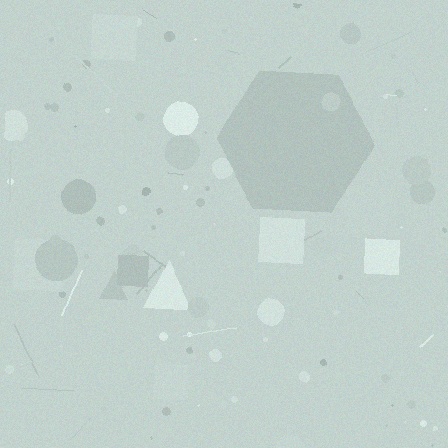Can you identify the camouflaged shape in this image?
The camouflaged shape is a hexagon.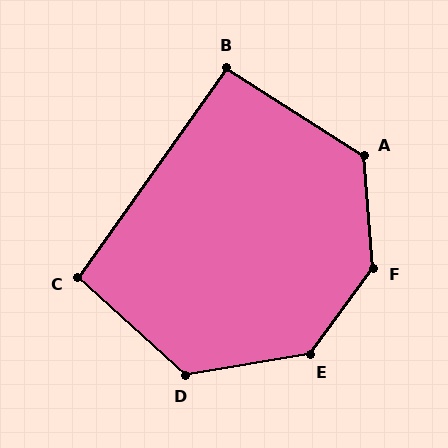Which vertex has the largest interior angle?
F, at approximately 139 degrees.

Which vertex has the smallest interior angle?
B, at approximately 93 degrees.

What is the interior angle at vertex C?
Approximately 97 degrees (obtuse).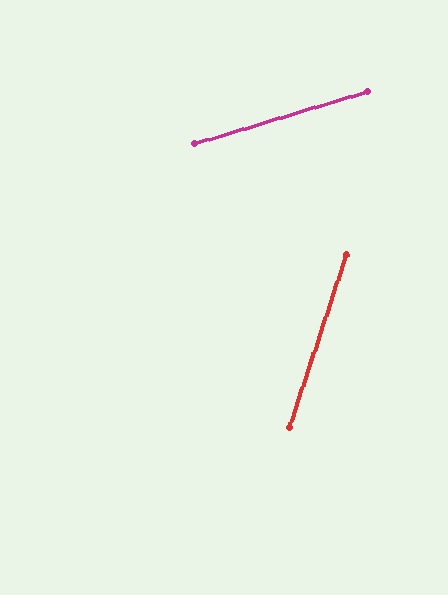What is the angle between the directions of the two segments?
Approximately 55 degrees.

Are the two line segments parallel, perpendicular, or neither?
Neither parallel nor perpendicular — they differ by about 55°.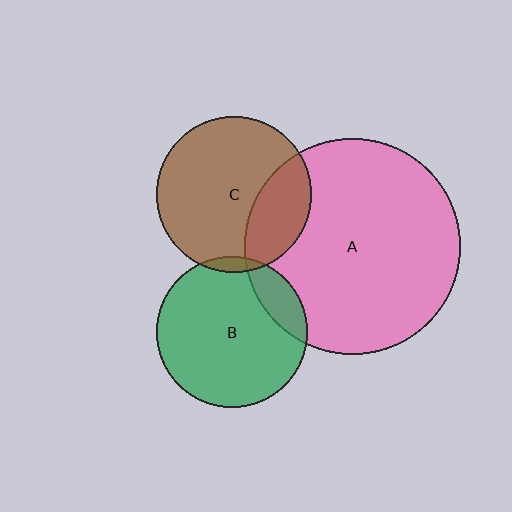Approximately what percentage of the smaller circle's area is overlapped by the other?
Approximately 15%.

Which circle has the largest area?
Circle A (pink).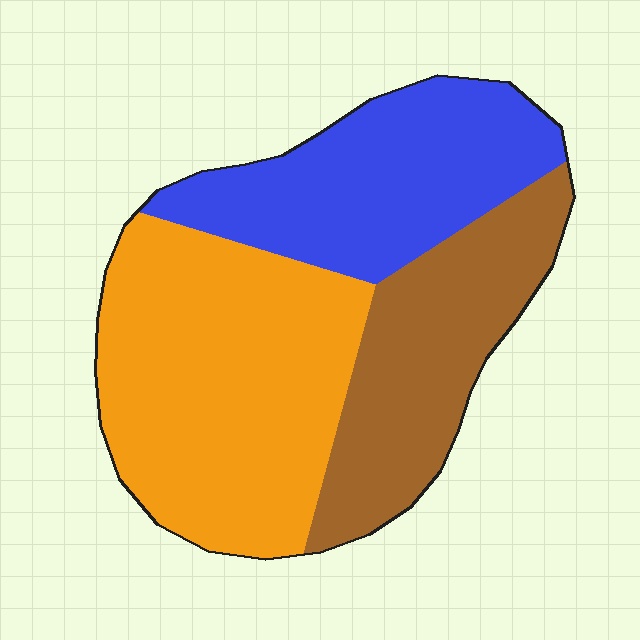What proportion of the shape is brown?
Brown covers around 25% of the shape.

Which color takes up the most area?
Orange, at roughly 45%.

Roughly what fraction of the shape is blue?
Blue covers roughly 30% of the shape.